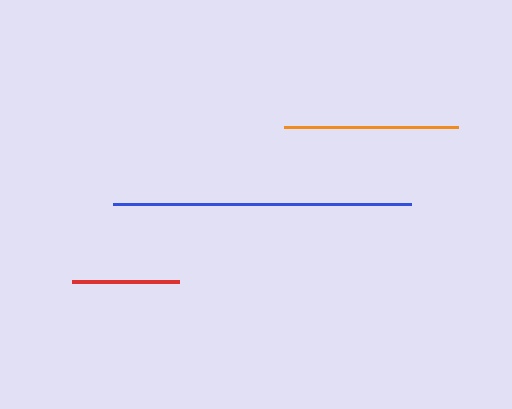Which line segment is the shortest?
The red line is the shortest at approximately 108 pixels.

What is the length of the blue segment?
The blue segment is approximately 298 pixels long.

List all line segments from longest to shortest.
From longest to shortest: blue, orange, red.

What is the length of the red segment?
The red segment is approximately 108 pixels long.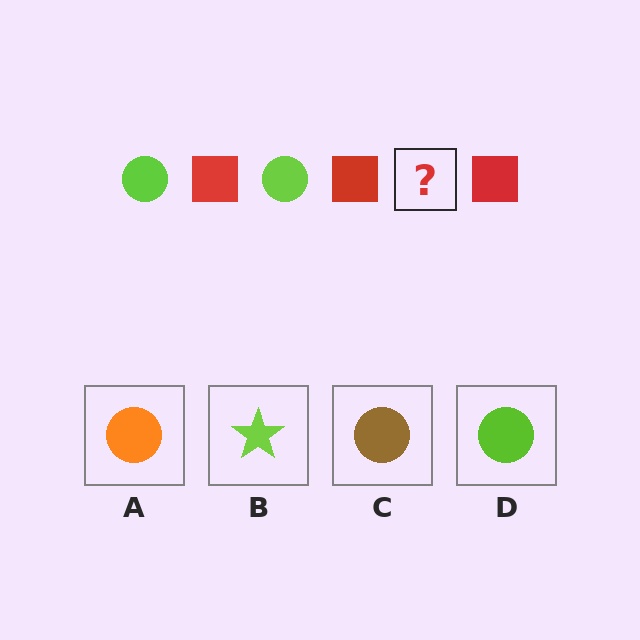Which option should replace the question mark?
Option D.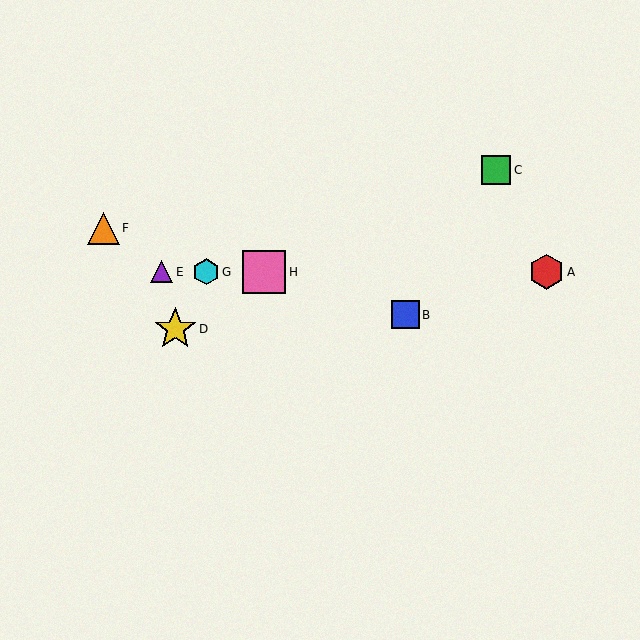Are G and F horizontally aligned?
No, G is at y≈272 and F is at y≈228.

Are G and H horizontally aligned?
Yes, both are at y≈272.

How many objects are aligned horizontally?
4 objects (A, E, G, H) are aligned horizontally.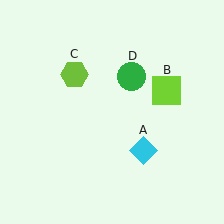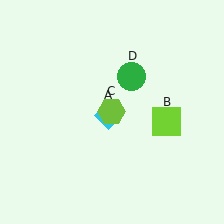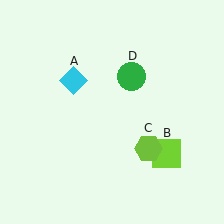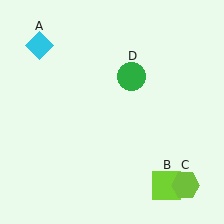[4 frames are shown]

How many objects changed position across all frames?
3 objects changed position: cyan diamond (object A), lime square (object B), lime hexagon (object C).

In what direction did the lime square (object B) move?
The lime square (object B) moved down.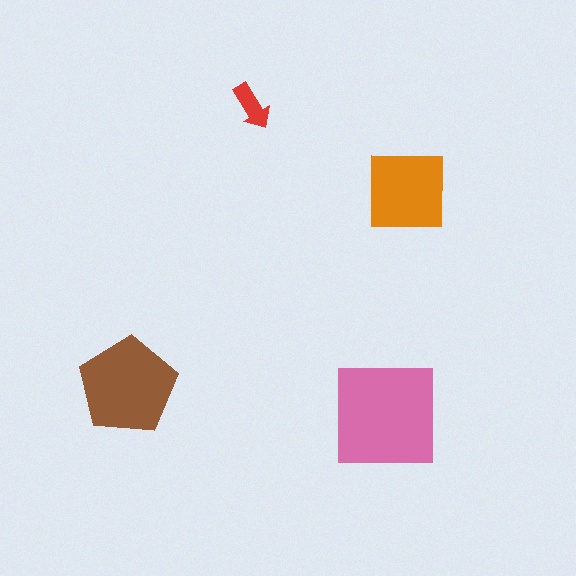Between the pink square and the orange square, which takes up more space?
The pink square.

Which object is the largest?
The pink square.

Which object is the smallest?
The red arrow.